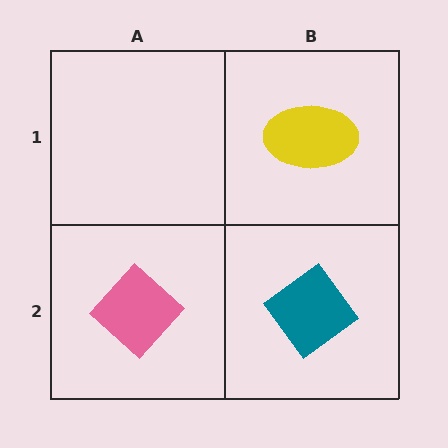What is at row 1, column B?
A yellow ellipse.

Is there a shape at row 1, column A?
No, that cell is empty.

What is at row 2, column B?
A teal diamond.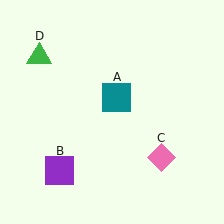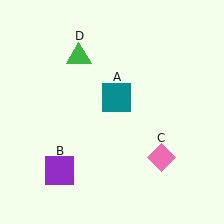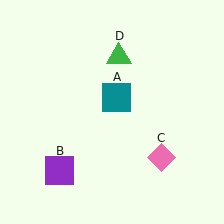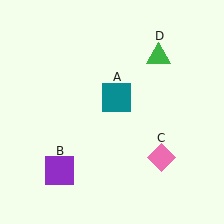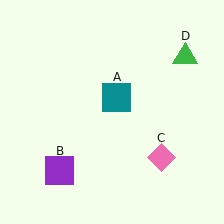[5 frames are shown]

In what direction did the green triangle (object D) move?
The green triangle (object D) moved right.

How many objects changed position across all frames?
1 object changed position: green triangle (object D).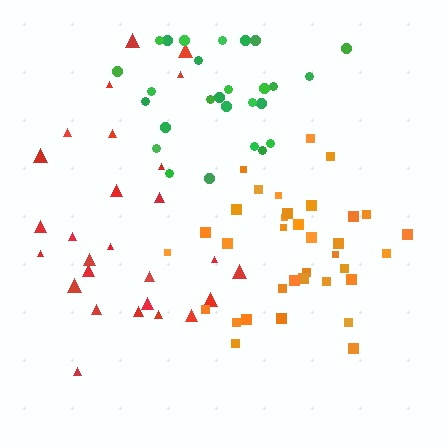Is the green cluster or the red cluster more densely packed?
Green.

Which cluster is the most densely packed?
Orange.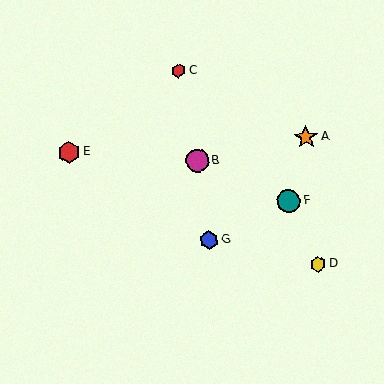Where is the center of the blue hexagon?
The center of the blue hexagon is at (209, 240).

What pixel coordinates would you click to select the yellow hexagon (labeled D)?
Click at (318, 264) to select the yellow hexagon D.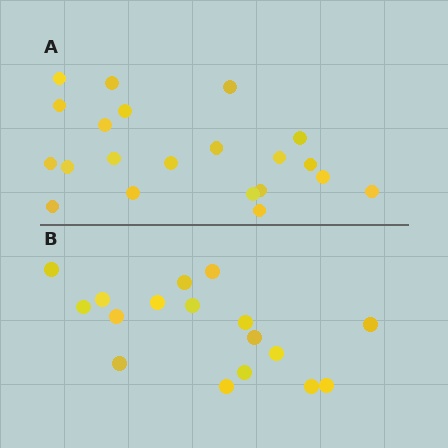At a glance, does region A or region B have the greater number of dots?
Region A (the top region) has more dots.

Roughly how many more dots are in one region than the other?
Region A has about 4 more dots than region B.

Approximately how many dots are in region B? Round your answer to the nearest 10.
About 20 dots. (The exact count is 17, which rounds to 20.)